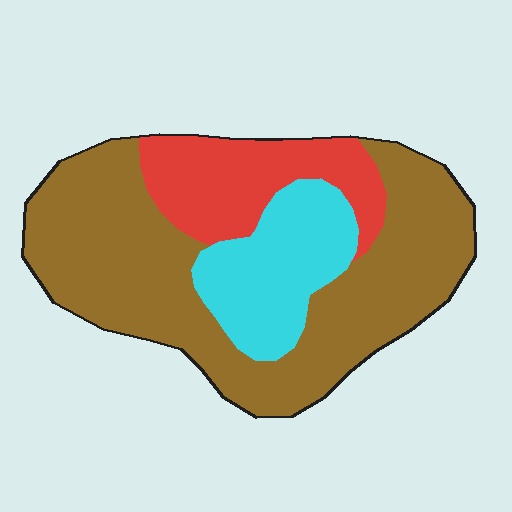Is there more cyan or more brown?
Brown.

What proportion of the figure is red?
Red takes up about one fifth (1/5) of the figure.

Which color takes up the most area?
Brown, at roughly 60%.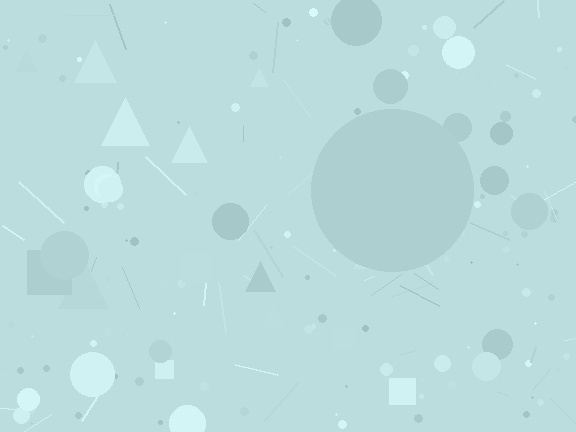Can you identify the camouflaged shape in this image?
The camouflaged shape is a circle.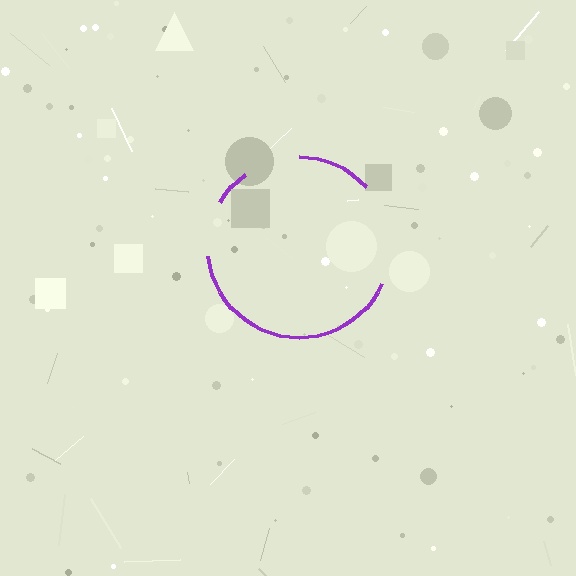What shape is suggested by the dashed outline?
The dashed outline suggests a circle.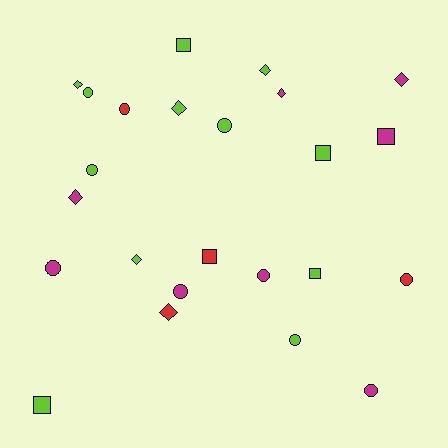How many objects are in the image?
There are 24 objects.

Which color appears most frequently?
Lime, with 12 objects.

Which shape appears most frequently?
Circle, with 10 objects.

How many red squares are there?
There is 1 red square.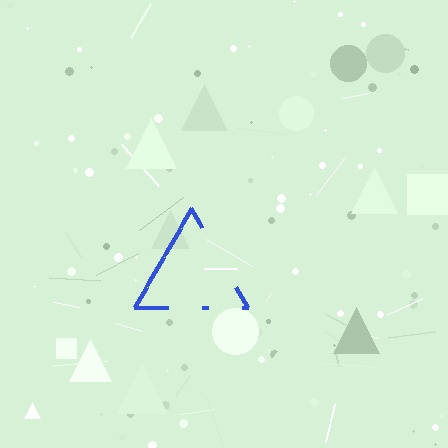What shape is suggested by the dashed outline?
The dashed outline suggests a triangle.